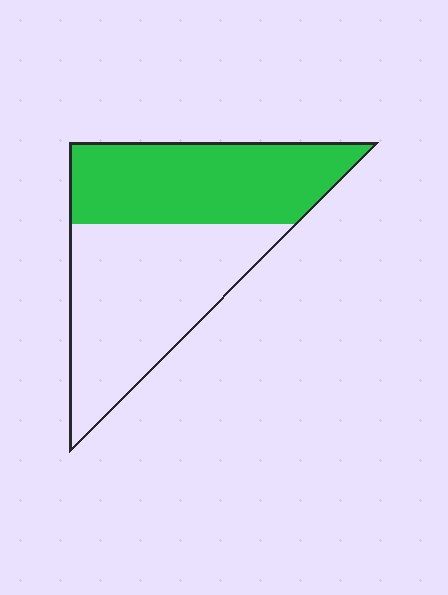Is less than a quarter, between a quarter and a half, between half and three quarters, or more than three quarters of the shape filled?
Between a quarter and a half.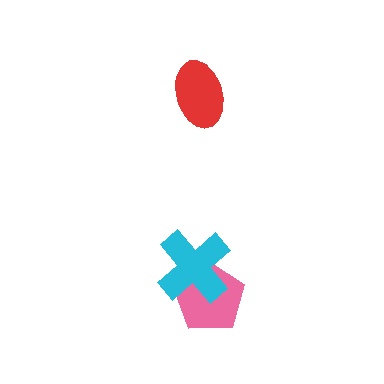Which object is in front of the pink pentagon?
The cyan cross is in front of the pink pentagon.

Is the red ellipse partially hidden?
No, no other shape covers it.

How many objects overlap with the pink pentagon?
1 object overlaps with the pink pentagon.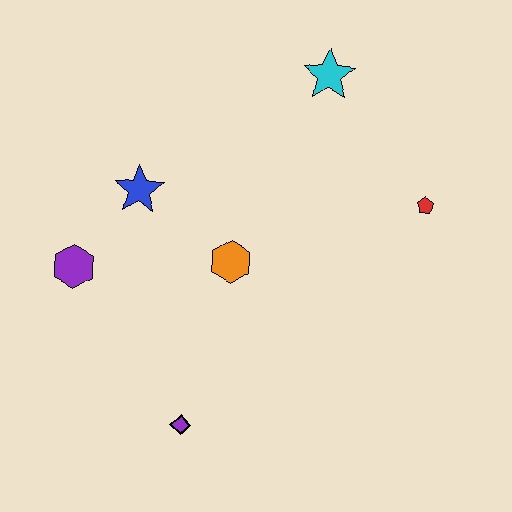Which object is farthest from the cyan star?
The purple diamond is farthest from the cyan star.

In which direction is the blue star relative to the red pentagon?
The blue star is to the left of the red pentagon.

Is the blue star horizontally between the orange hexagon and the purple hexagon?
Yes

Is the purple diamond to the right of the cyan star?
No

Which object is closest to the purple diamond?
The orange hexagon is closest to the purple diamond.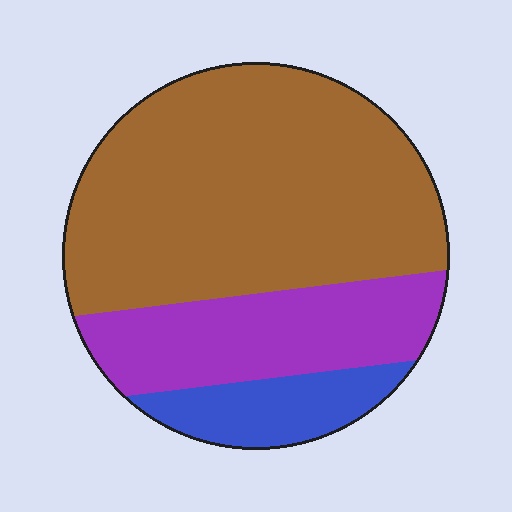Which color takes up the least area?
Blue, at roughly 10%.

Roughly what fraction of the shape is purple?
Purple covers 25% of the shape.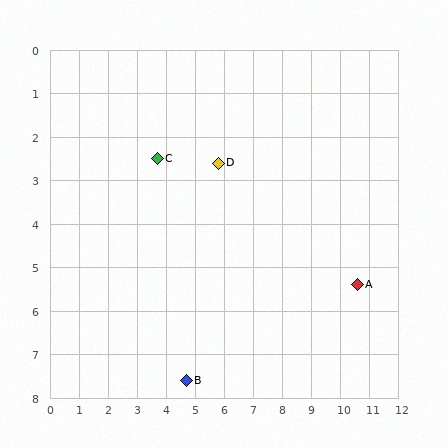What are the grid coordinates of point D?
Point D is at approximately (5.8, 2.6).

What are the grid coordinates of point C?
Point C is at approximately (3.7, 2.5).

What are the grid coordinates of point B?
Point B is at approximately (4.7, 7.6).